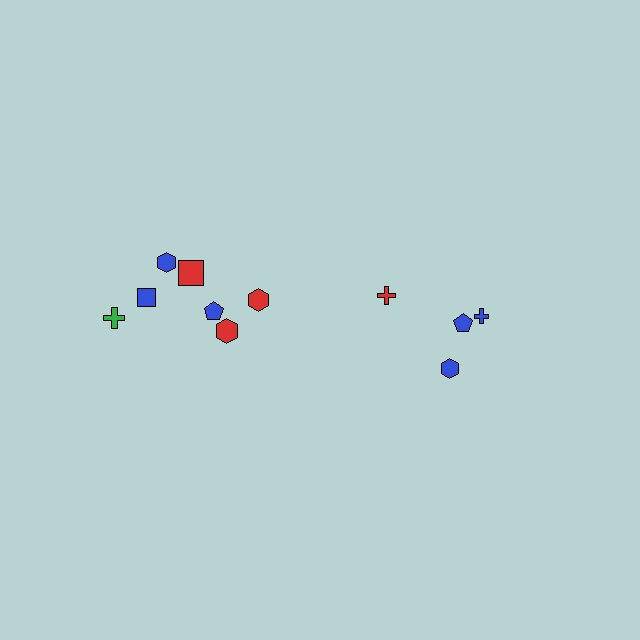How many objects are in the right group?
There are 4 objects.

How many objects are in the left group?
There are 8 objects.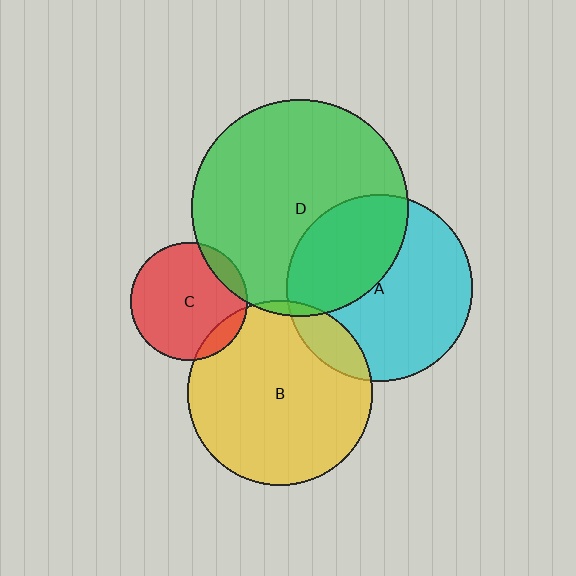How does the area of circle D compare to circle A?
Approximately 1.4 times.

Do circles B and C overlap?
Yes.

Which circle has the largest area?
Circle D (green).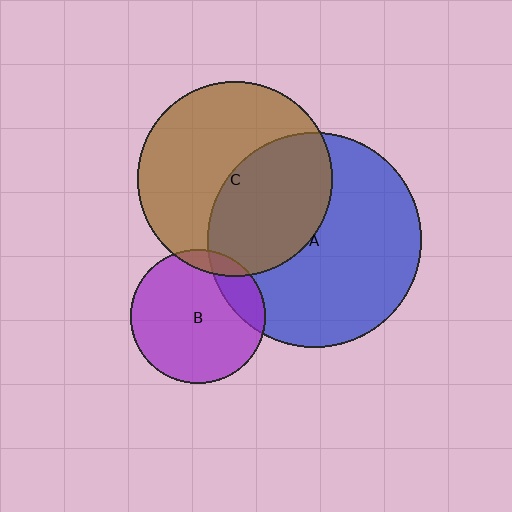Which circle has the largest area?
Circle A (blue).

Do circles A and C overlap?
Yes.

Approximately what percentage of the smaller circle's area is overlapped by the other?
Approximately 45%.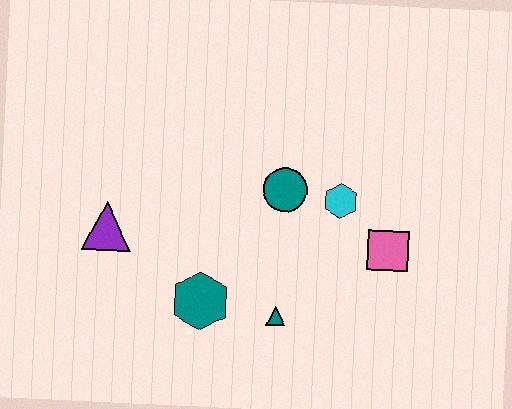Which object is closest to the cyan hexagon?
The teal circle is closest to the cyan hexagon.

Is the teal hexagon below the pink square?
Yes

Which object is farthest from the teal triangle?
The purple triangle is farthest from the teal triangle.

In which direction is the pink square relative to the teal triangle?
The pink square is to the right of the teal triangle.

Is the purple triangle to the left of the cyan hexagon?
Yes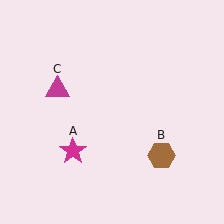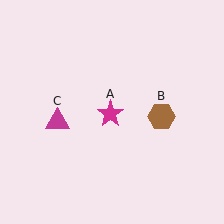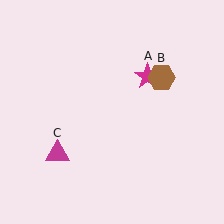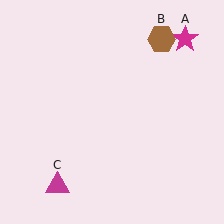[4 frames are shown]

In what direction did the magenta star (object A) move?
The magenta star (object A) moved up and to the right.